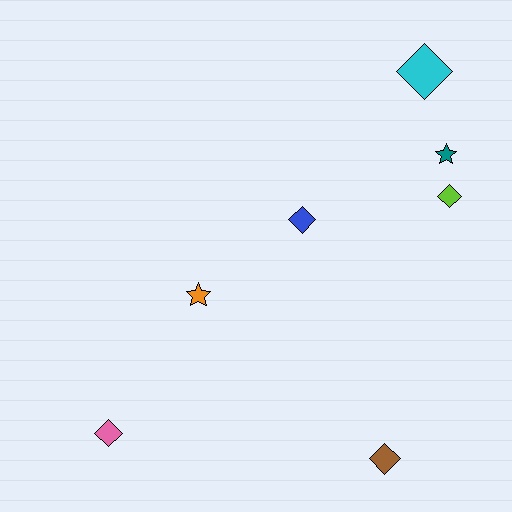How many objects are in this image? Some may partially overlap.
There are 7 objects.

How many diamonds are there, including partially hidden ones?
There are 5 diamonds.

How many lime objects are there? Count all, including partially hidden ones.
There is 1 lime object.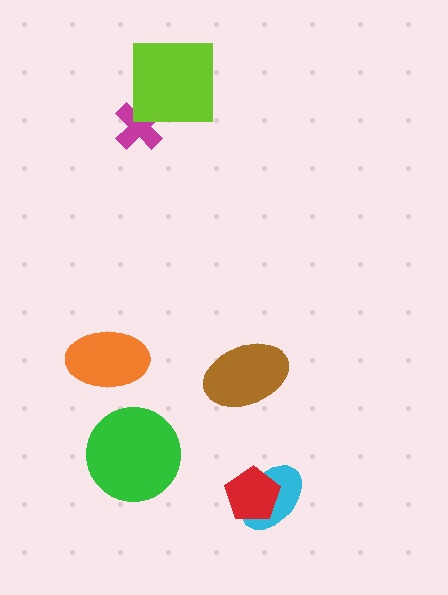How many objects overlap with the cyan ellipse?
1 object overlaps with the cyan ellipse.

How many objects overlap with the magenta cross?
1 object overlaps with the magenta cross.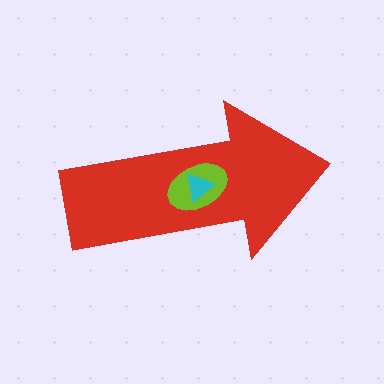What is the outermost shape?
The red arrow.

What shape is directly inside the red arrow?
The lime ellipse.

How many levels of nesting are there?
3.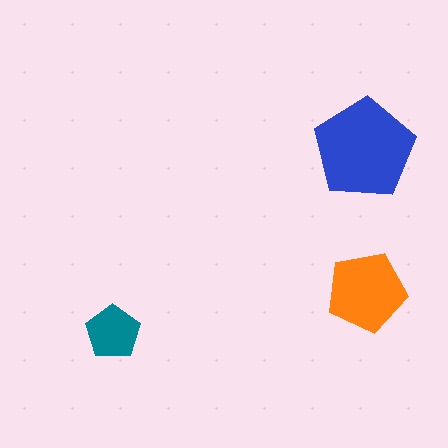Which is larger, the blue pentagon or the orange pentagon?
The blue one.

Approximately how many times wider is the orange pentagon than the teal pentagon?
About 1.5 times wider.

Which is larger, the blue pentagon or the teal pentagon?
The blue one.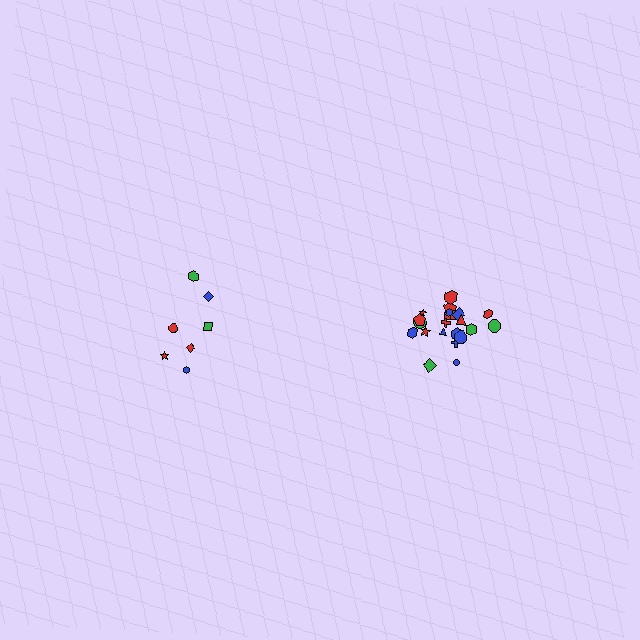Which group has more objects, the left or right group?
The right group.